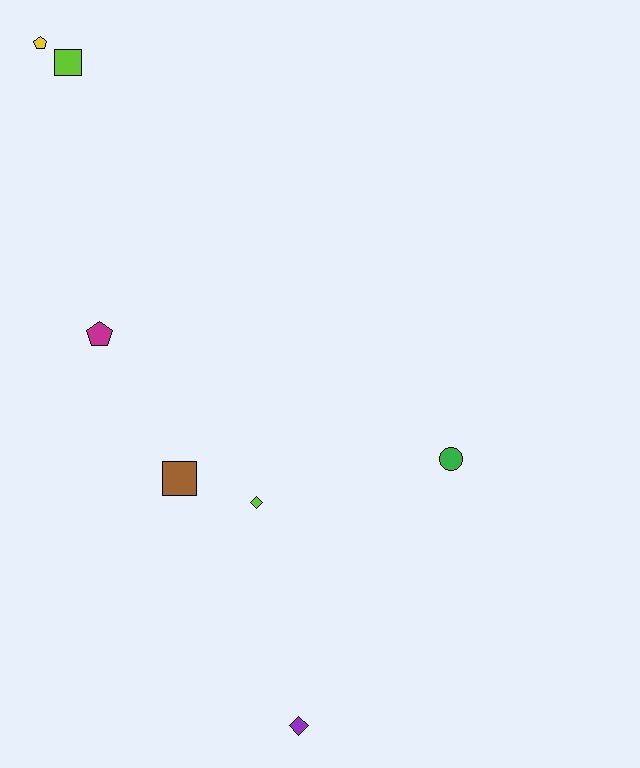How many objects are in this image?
There are 7 objects.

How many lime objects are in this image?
There are 2 lime objects.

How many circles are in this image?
There is 1 circle.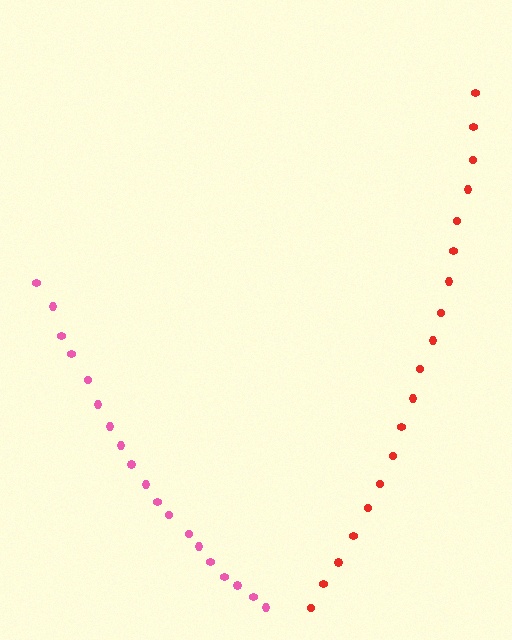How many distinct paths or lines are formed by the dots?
There are 2 distinct paths.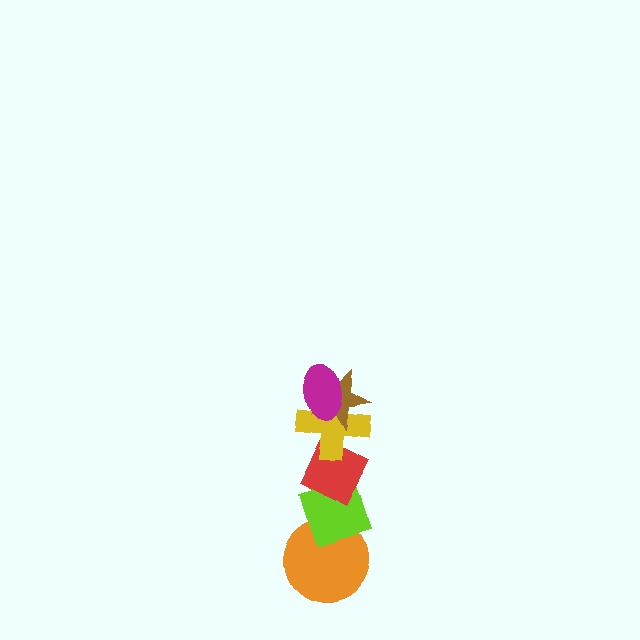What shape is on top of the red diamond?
The yellow cross is on top of the red diamond.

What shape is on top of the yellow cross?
The brown star is on top of the yellow cross.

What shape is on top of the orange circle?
The lime diamond is on top of the orange circle.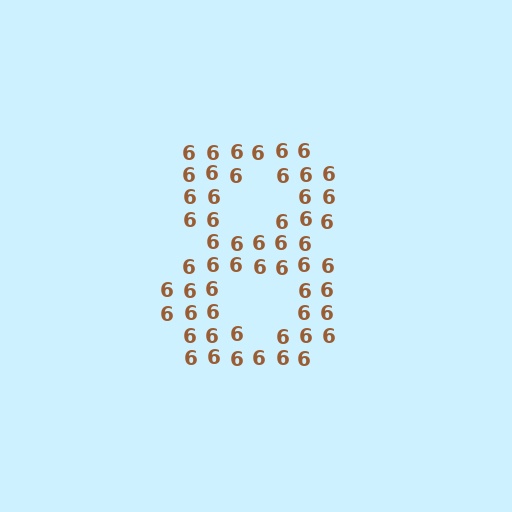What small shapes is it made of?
It is made of small digit 6's.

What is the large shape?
The large shape is the digit 8.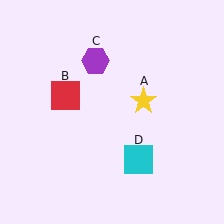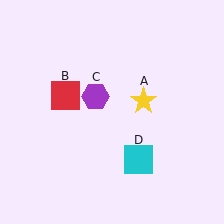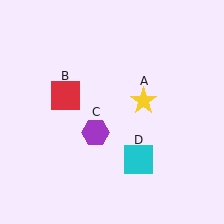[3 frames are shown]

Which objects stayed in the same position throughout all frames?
Yellow star (object A) and red square (object B) and cyan square (object D) remained stationary.